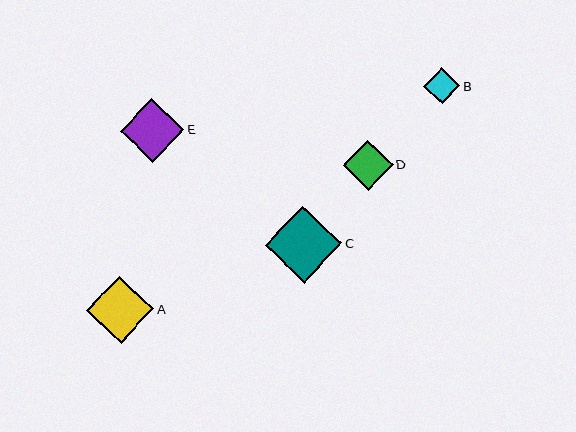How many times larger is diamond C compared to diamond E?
Diamond C is approximately 1.2 times the size of diamond E.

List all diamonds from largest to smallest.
From largest to smallest: C, A, E, D, B.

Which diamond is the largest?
Diamond C is the largest with a size of approximately 76 pixels.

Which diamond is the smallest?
Diamond B is the smallest with a size of approximately 36 pixels.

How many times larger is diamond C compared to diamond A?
Diamond C is approximately 1.1 times the size of diamond A.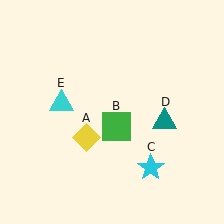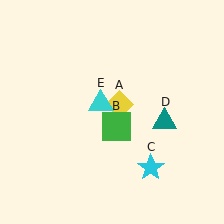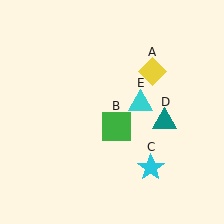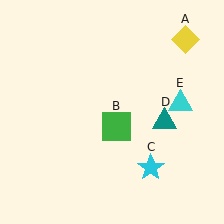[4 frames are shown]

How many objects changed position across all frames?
2 objects changed position: yellow diamond (object A), cyan triangle (object E).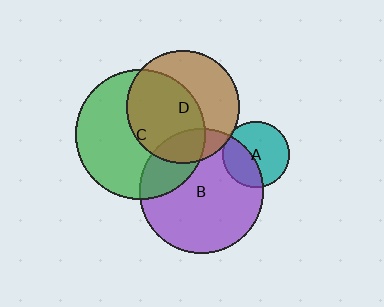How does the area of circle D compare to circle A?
Approximately 2.9 times.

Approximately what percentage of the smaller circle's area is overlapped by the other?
Approximately 20%.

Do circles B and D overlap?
Yes.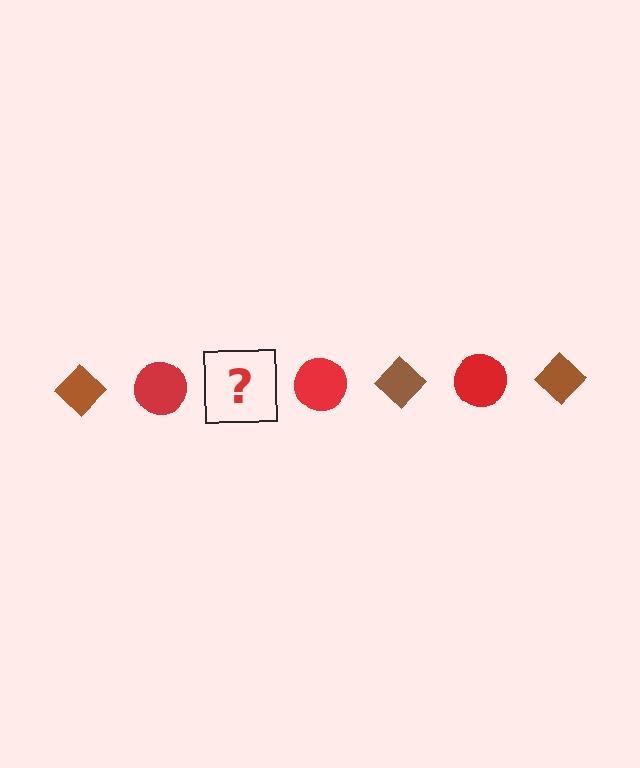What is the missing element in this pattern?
The missing element is a brown diamond.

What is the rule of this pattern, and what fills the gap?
The rule is that the pattern alternates between brown diamond and red circle. The gap should be filled with a brown diamond.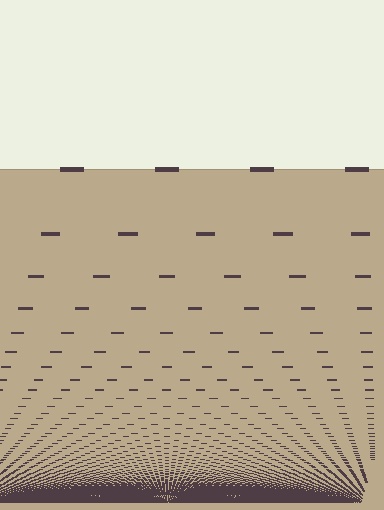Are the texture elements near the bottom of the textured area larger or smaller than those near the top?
Smaller. The gradient is inverted — elements near the bottom are smaller and denser.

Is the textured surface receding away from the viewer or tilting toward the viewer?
The surface appears to tilt toward the viewer. Texture elements get larger and sparser toward the top.